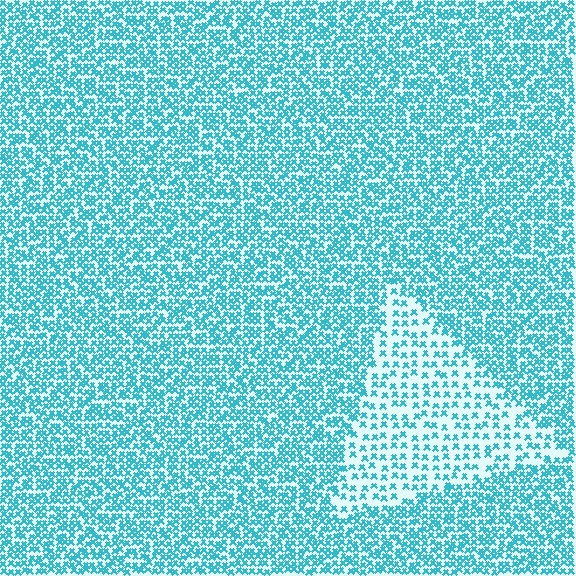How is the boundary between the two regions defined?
The boundary is defined by a change in element density (approximately 2.2x ratio). All elements are the same color, size, and shape.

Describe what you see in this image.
The image contains small cyan elements arranged at two different densities. A triangle-shaped region is visible where the elements are less densely packed than the surrounding area.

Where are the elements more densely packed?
The elements are more densely packed outside the triangle boundary.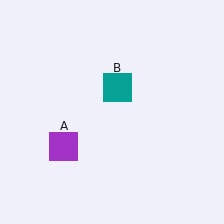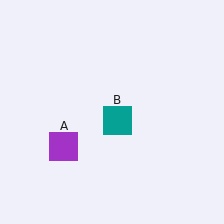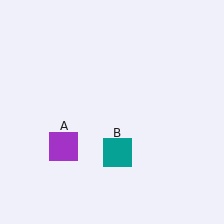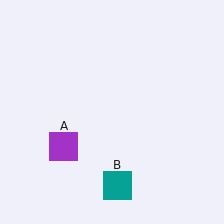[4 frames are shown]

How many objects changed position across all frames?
1 object changed position: teal square (object B).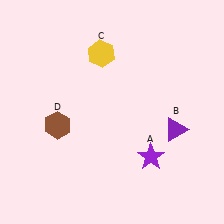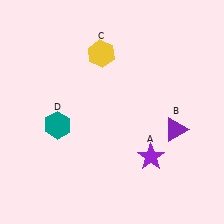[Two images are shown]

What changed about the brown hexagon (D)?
In Image 1, D is brown. In Image 2, it changed to teal.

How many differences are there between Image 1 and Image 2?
There is 1 difference between the two images.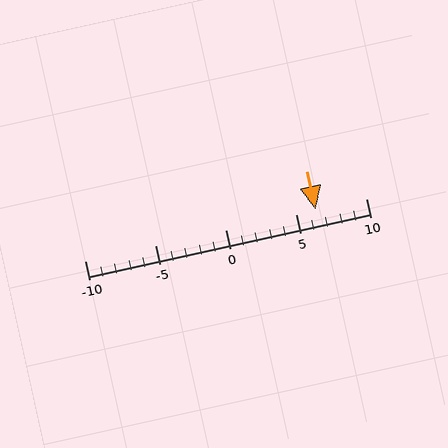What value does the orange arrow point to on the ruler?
The orange arrow points to approximately 6.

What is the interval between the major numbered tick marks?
The major tick marks are spaced 5 units apart.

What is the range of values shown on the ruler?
The ruler shows values from -10 to 10.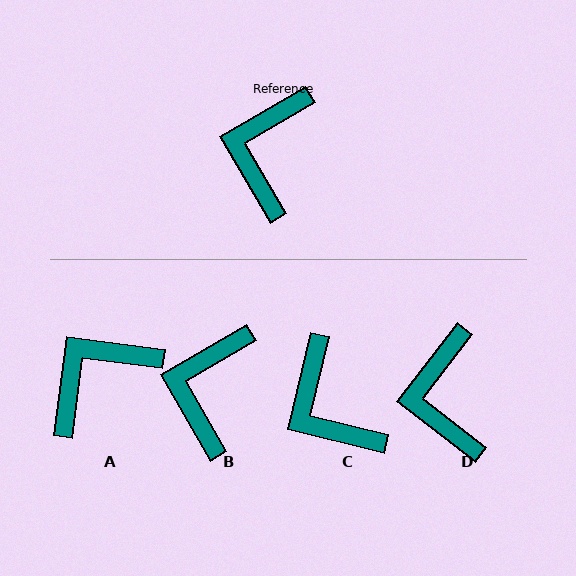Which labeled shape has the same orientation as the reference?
B.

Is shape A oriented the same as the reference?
No, it is off by about 37 degrees.